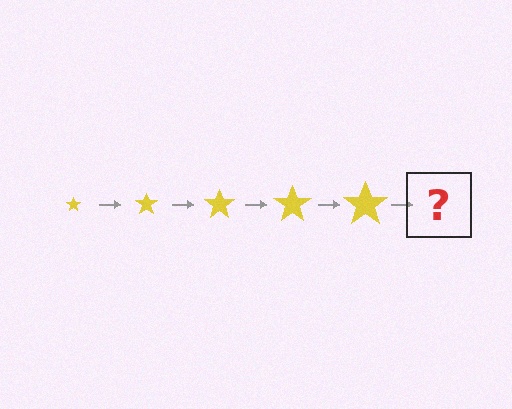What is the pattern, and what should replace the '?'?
The pattern is that the star gets progressively larger each step. The '?' should be a yellow star, larger than the previous one.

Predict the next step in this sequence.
The next step is a yellow star, larger than the previous one.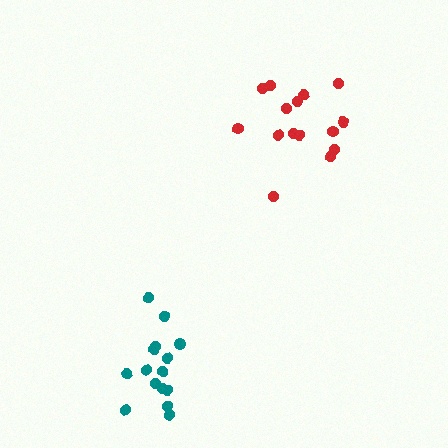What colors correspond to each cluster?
The clusters are colored: teal, red.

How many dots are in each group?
Group 1: 15 dots, Group 2: 15 dots (30 total).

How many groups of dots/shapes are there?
There are 2 groups.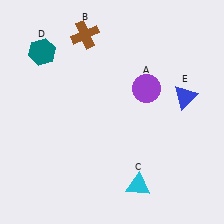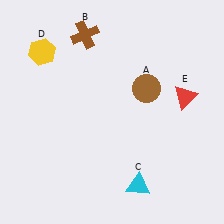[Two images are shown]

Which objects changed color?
A changed from purple to brown. D changed from teal to yellow. E changed from blue to red.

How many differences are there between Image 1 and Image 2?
There are 3 differences between the two images.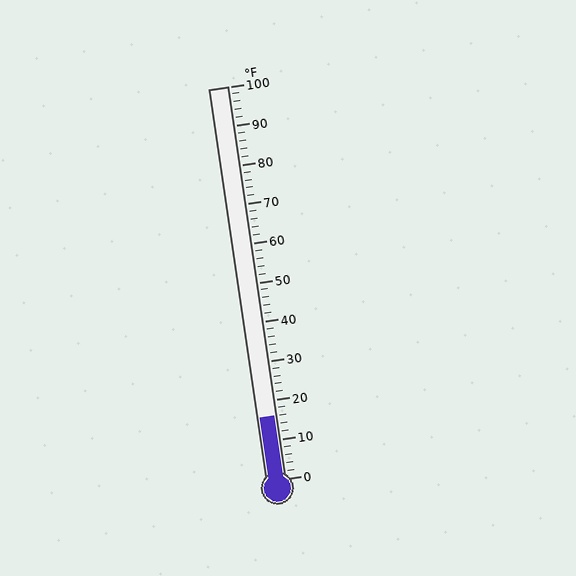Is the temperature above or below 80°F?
The temperature is below 80°F.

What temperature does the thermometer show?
The thermometer shows approximately 16°F.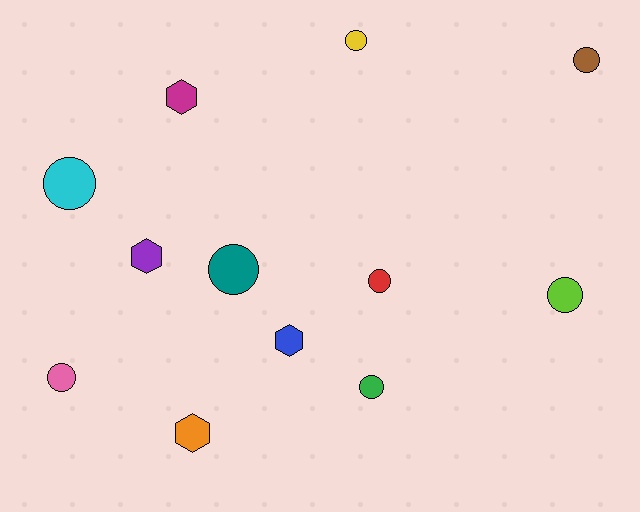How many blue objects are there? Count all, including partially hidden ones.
There is 1 blue object.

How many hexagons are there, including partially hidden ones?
There are 4 hexagons.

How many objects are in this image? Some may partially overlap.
There are 12 objects.